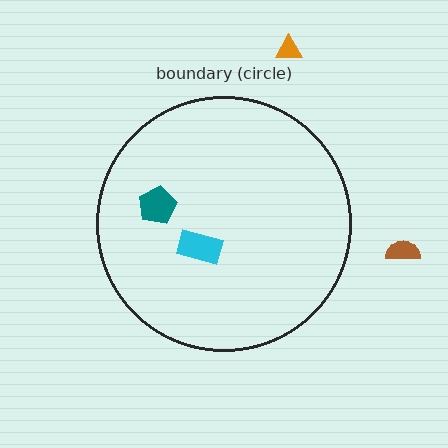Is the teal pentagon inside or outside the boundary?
Inside.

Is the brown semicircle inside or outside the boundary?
Outside.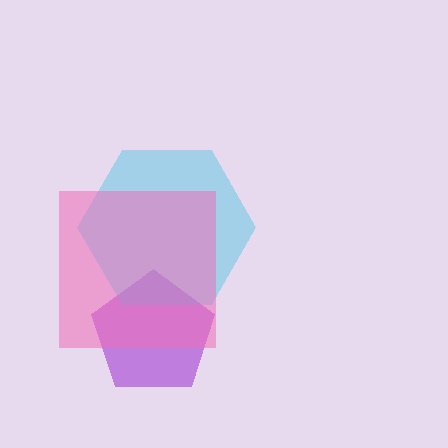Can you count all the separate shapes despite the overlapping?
Yes, there are 3 separate shapes.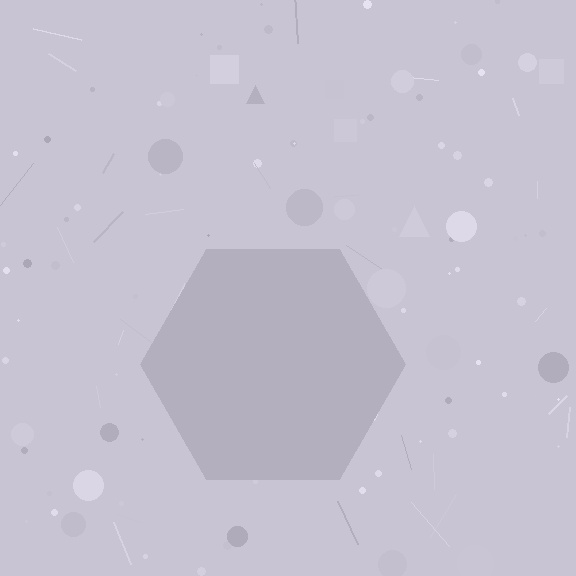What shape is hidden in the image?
A hexagon is hidden in the image.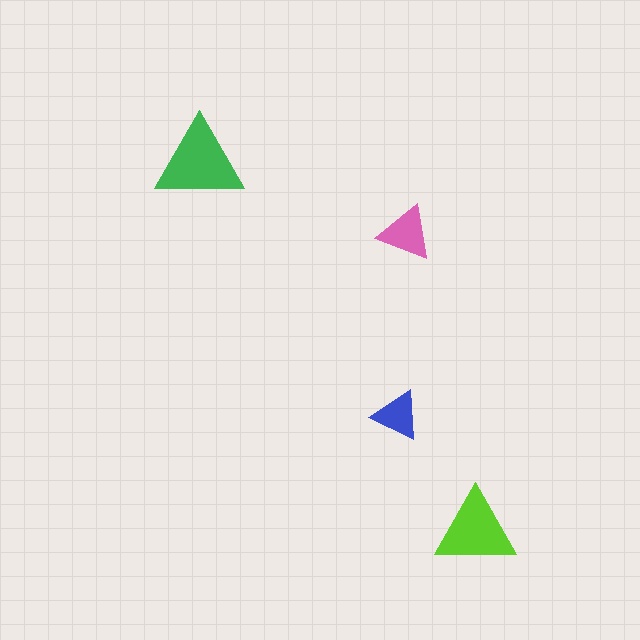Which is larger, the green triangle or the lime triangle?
The green one.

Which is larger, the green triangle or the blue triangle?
The green one.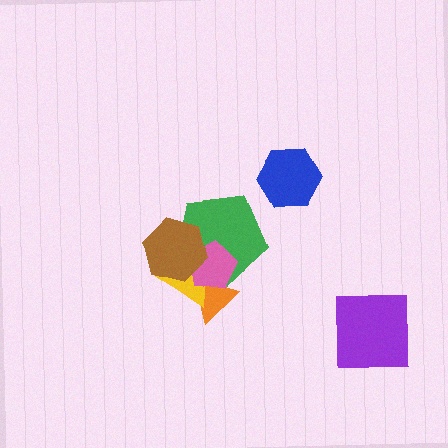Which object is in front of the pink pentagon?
The brown hexagon is in front of the pink pentagon.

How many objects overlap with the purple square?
0 objects overlap with the purple square.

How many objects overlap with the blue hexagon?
0 objects overlap with the blue hexagon.